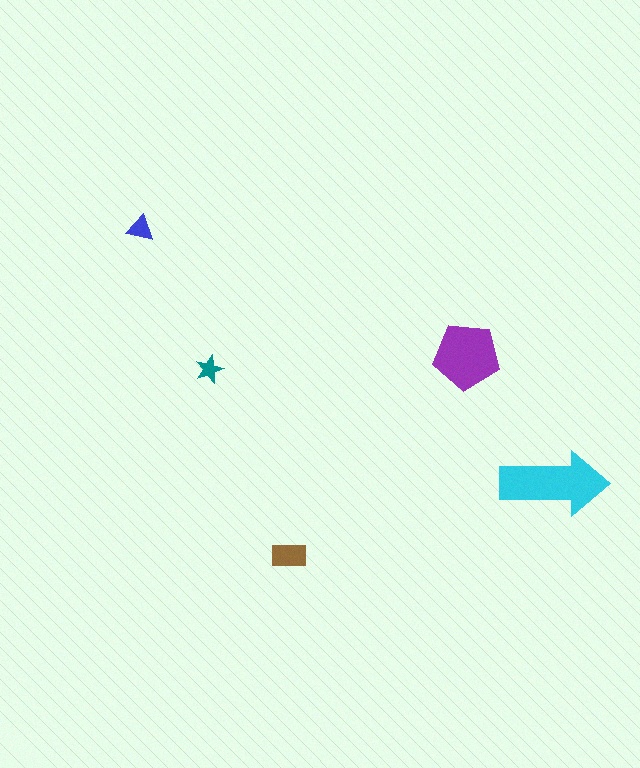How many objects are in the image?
There are 5 objects in the image.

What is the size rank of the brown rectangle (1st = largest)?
3rd.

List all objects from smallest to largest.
The teal star, the blue triangle, the brown rectangle, the purple pentagon, the cyan arrow.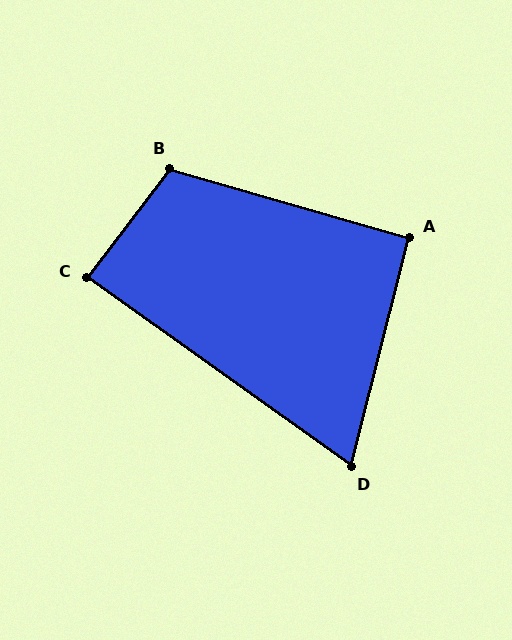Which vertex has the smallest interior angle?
D, at approximately 69 degrees.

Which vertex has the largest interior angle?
B, at approximately 111 degrees.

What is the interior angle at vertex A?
Approximately 92 degrees (approximately right).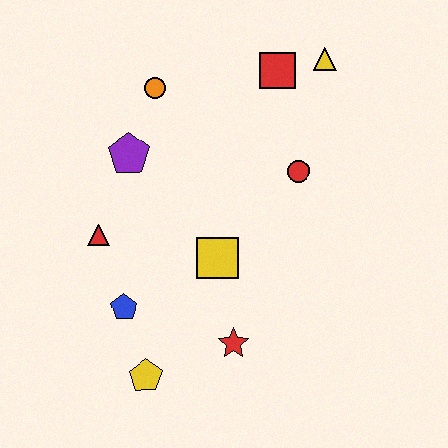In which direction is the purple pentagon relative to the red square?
The purple pentagon is to the left of the red square.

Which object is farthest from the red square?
The yellow pentagon is farthest from the red square.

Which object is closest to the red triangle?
The blue pentagon is closest to the red triangle.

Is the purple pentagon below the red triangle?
No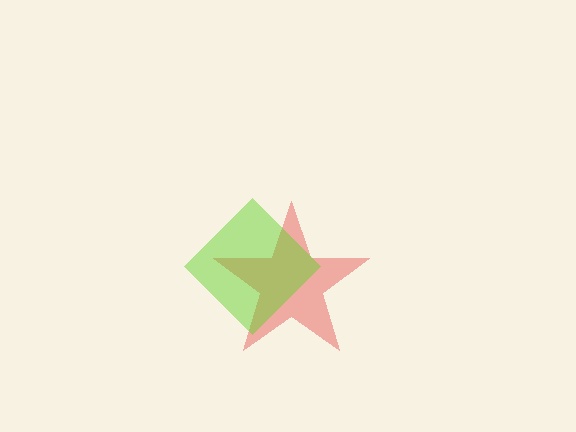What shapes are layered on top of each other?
The layered shapes are: a red star, a lime diamond.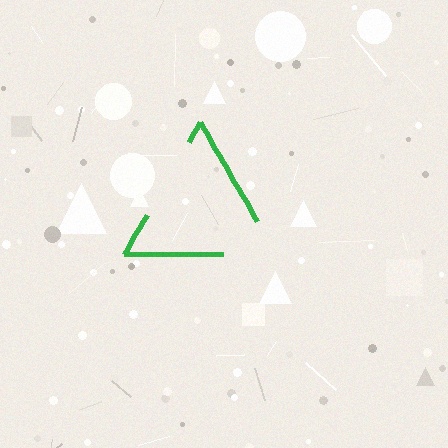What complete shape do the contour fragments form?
The contour fragments form a triangle.